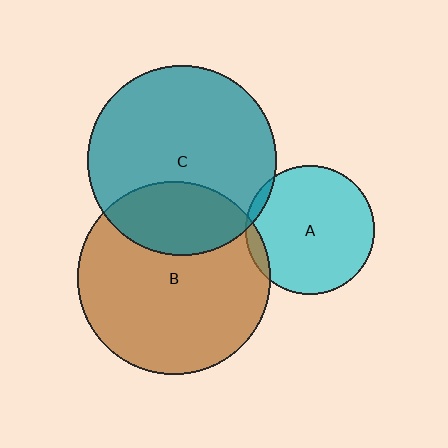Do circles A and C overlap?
Yes.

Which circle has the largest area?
Circle B (brown).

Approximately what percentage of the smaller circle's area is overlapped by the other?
Approximately 5%.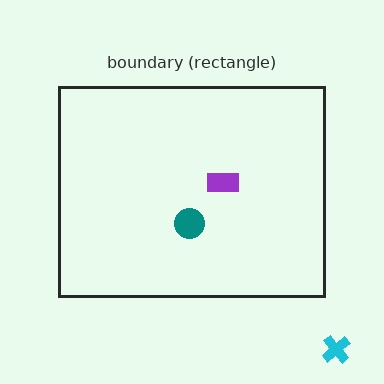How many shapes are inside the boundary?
2 inside, 1 outside.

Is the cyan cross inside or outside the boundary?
Outside.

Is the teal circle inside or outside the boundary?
Inside.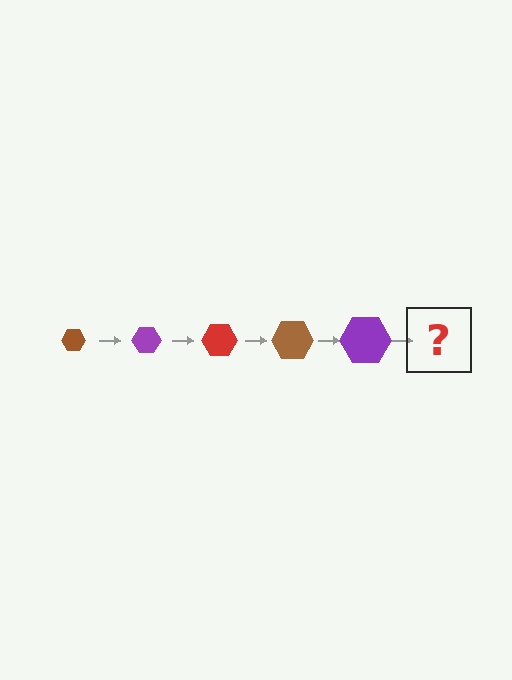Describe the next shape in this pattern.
It should be a red hexagon, larger than the previous one.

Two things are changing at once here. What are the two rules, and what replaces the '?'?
The two rules are that the hexagon grows larger each step and the color cycles through brown, purple, and red. The '?' should be a red hexagon, larger than the previous one.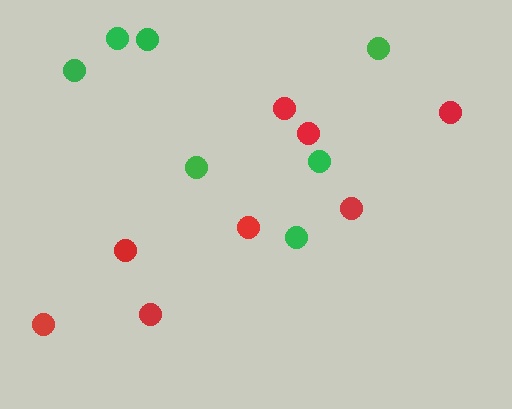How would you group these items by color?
There are 2 groups: one group of red circles (8) and one group of green circles (7).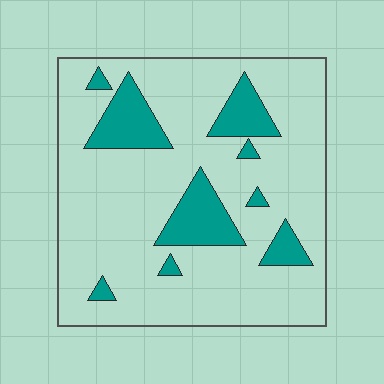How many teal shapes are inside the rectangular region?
9.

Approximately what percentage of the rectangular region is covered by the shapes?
Approximately 20%.